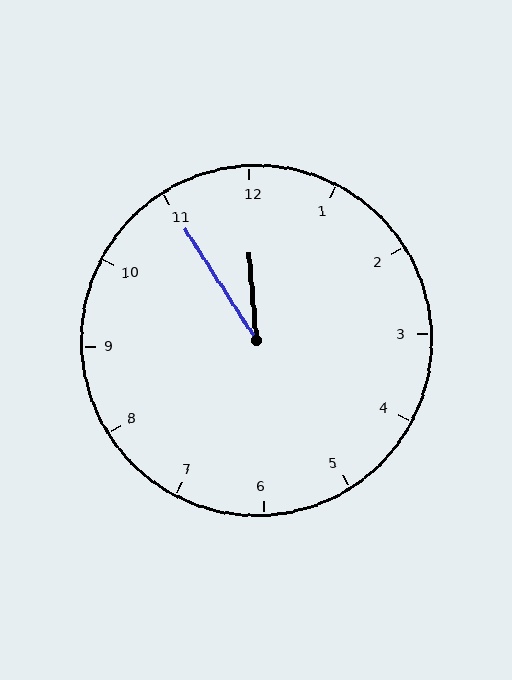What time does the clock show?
11:55.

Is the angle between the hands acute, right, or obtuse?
It is acute.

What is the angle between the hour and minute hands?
Approximately 28 degrees.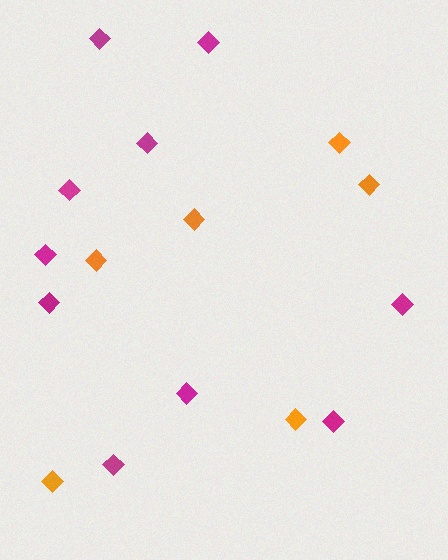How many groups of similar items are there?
There are 2 groups: one group of magenta diamonds (10) and one group of orange diamonds (6).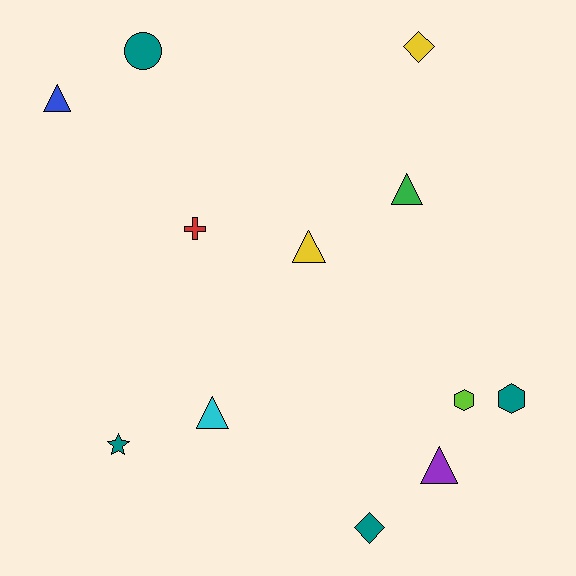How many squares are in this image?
There are no squares.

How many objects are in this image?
There are 12 objects.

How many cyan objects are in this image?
There is 1 cyan object.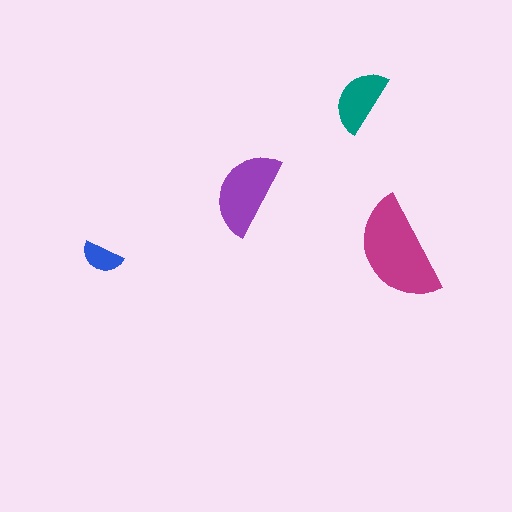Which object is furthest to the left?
The blue semicircle is leftmost.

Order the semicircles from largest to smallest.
the magenta one, the purple one, the teal one, the blue one.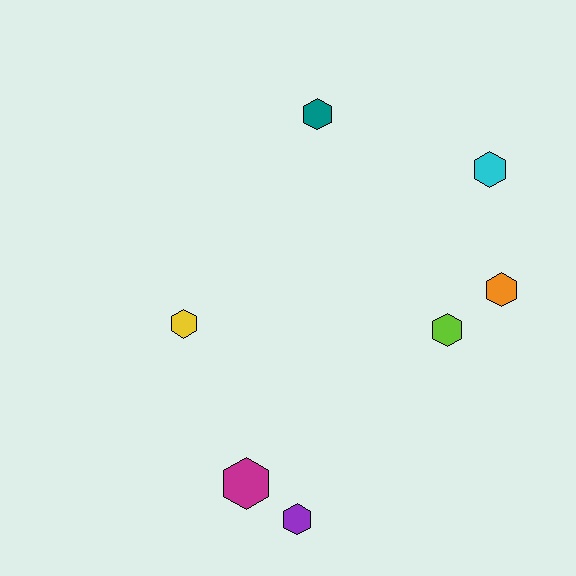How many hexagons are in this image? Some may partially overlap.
There are 7 hexagons.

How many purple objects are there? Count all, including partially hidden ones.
There is 1 purple object.